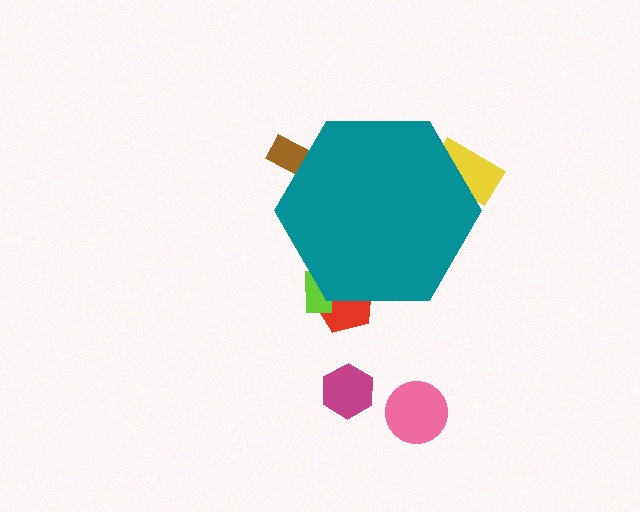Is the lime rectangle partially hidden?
Yes, the lime rectangle is partially hidden behind the teal hexagon.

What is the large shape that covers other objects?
A teal hexagon.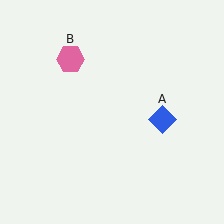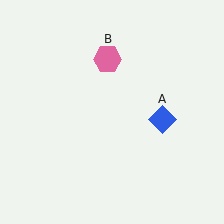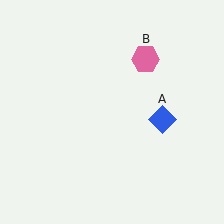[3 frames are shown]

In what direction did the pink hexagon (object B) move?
The pink hexagon (object B) moved right.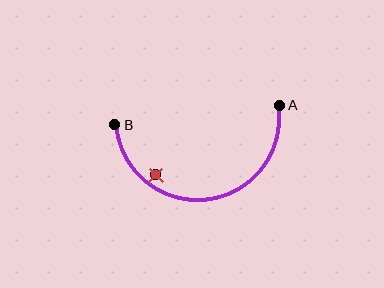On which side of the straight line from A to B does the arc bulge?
The arc bulges below the straight line connecting A and B.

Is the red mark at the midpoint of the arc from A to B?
No — the red mark does not lie on the arc at all. It sits slightly inside the curve.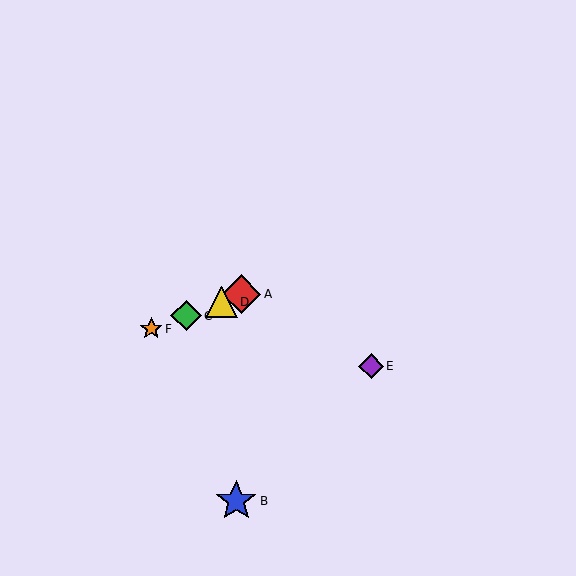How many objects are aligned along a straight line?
4 objects (A, C, D, F) are aligned along a straight line.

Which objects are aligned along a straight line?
Objects A, C, D, F are aligned along a straight line.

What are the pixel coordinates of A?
Object A is at (241, 294).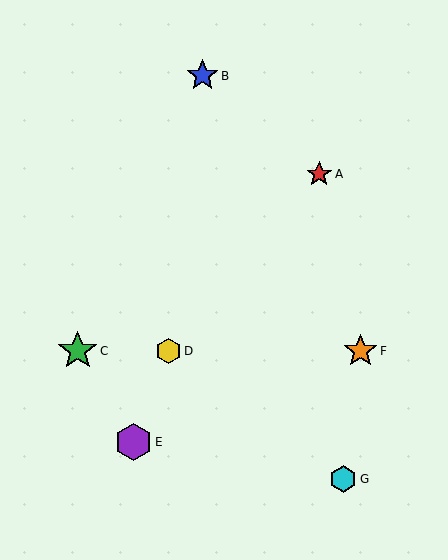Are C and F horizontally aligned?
Yes, both are at y≈351.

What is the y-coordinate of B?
Object B is at y≈76.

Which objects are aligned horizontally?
Objects C, D, F are aligned horizontally.